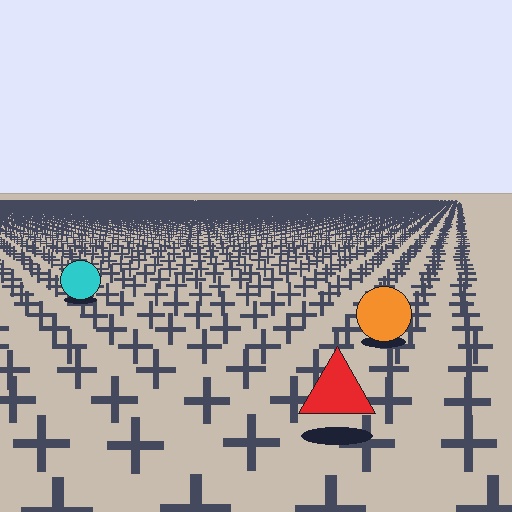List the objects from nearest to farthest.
From nearest to farthest: the red triangle, the orange circle, the cyan circle.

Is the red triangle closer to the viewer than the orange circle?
Yes. The red triangle is closer — you can tell from the texture gradient: the ground texture is coarser near it.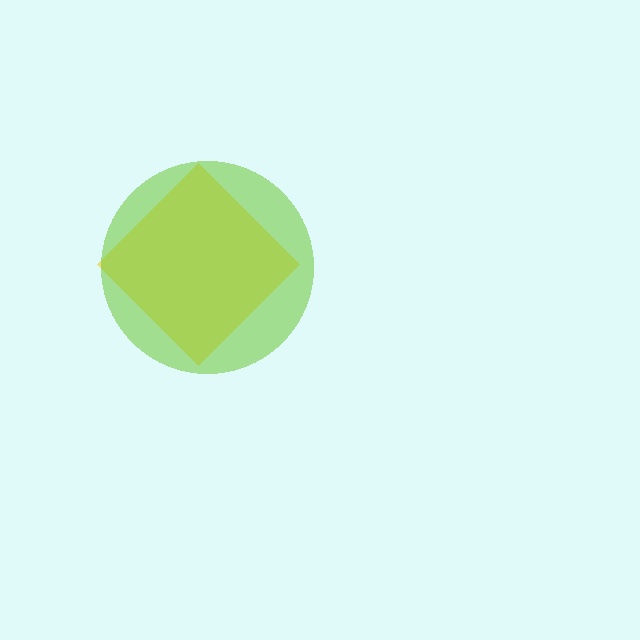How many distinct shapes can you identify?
There are 2 distinct shapes: a yellow diamond, a lime circle.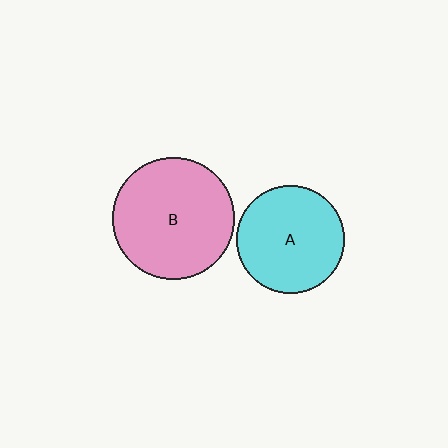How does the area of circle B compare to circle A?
Approximately 1.3 times.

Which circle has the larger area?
Circle B (pink).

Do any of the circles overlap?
No, none of the circles overlap.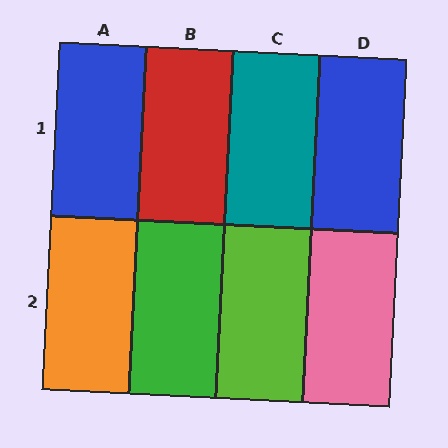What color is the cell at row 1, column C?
Teal.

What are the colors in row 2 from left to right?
Orange, green, lime, pink.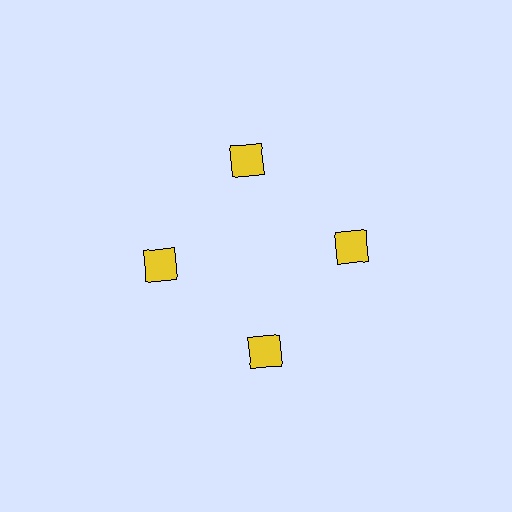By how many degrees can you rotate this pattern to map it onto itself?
The pattern maps onto itself every 90 degrees of rotation.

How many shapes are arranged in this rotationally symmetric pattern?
There are 4 shapes, arranged in 4 groups of 1.